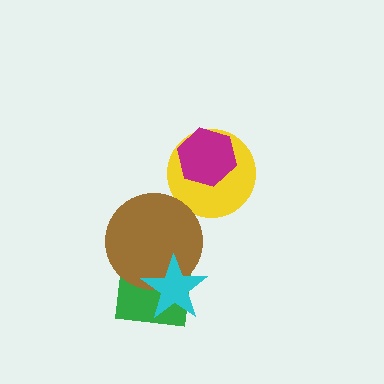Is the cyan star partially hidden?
No, no other shape covers it.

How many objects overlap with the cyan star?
2 objects overlap with the cyan star.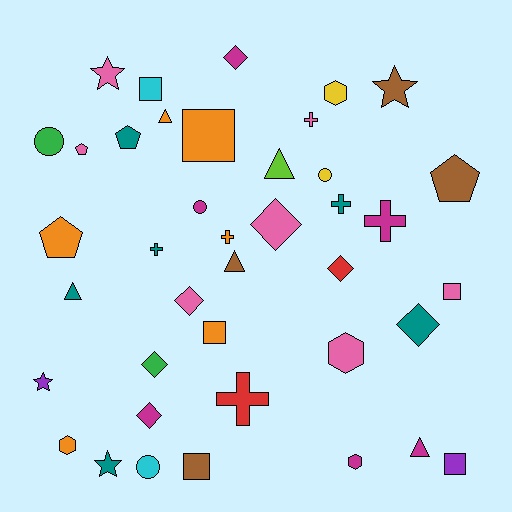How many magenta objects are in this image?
There are 6 magenta objects.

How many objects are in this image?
There are 40 objects.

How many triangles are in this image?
There are 5 triangles.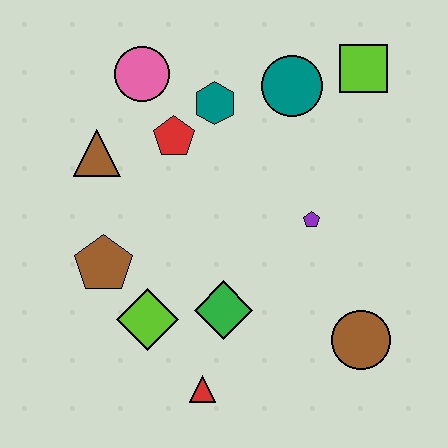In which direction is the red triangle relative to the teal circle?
The red triangle is below the teal circle.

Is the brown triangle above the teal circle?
No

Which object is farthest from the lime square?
The red triangle is farthest from the lime square.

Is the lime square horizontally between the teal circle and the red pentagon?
No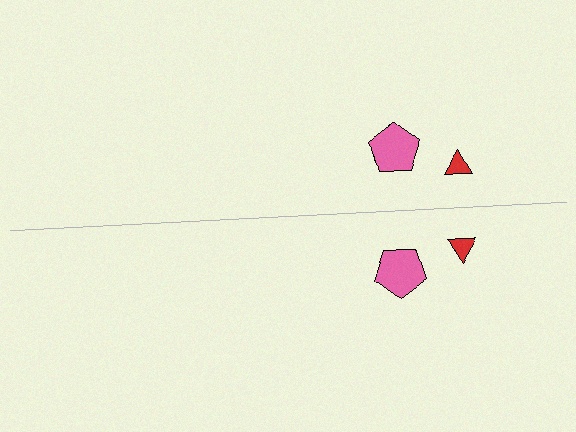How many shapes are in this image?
There are 4 shapes in this image.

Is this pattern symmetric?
Yes, this pattern has bilateral (reflection) symmetry.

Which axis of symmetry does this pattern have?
The pattern has a horizontal axis of symmetry running through the center of the image.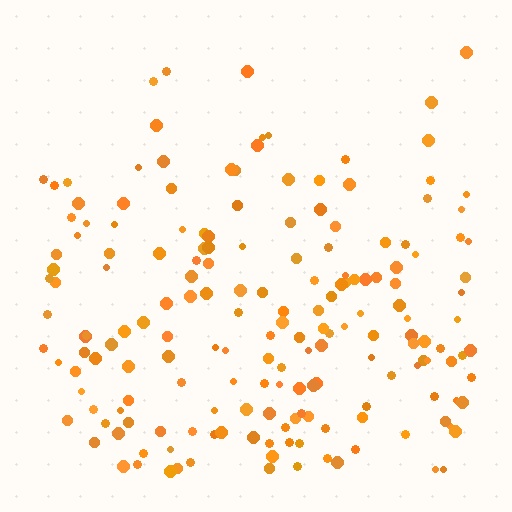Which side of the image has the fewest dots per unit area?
The top.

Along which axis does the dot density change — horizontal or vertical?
Vertical.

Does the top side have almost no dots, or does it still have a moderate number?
Still a moderate number, just noticeably fewer than the bottom.